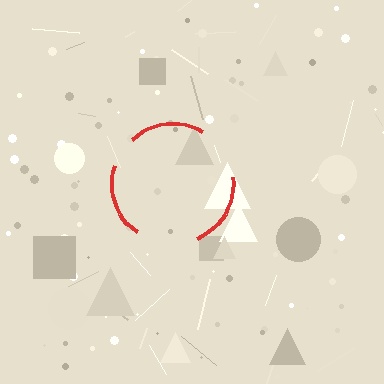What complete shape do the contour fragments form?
The contour fragments form a circle.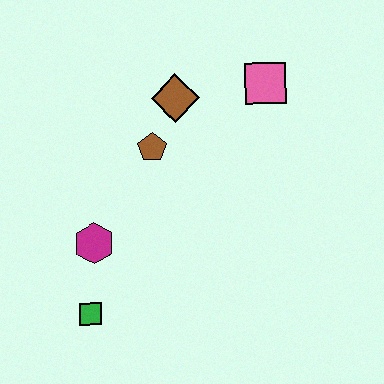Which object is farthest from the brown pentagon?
The green square is farthest from the brown pentagon.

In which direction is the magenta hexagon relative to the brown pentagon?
The magenta hexagon is below the brown pentagon.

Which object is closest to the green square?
The magenta hexagon is closest to the green square.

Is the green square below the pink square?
Yes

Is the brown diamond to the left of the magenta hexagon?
No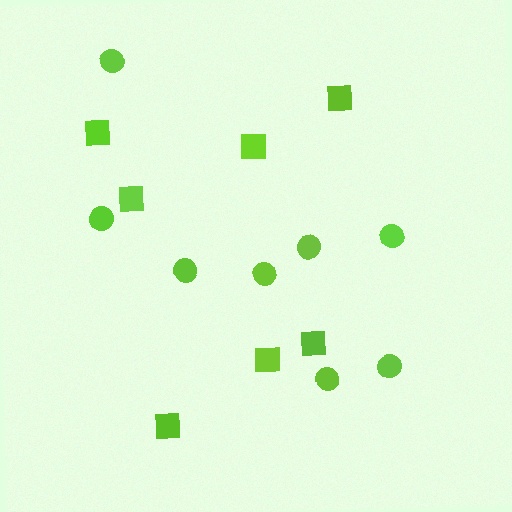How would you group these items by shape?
There are 2 groups: one group of circles (8) and one group of squares (7).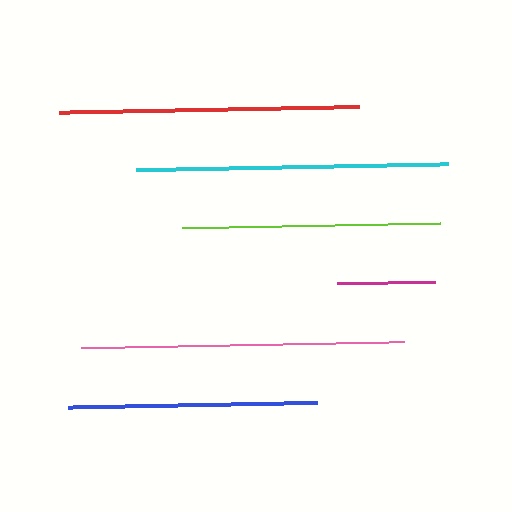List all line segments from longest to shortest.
From longest to shortest: pink, cyan, red, lime, blue, magenta.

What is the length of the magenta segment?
The magenta segment is approximately 98 pixels long.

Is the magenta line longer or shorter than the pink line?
The pink line is longer than the magenta line.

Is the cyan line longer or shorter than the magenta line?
The cyan line is longer than the magenta line.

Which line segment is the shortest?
The magenta line is the shortest at approximately 98 pixels.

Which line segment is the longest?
The pink line is the longest at approximately 323 pixels.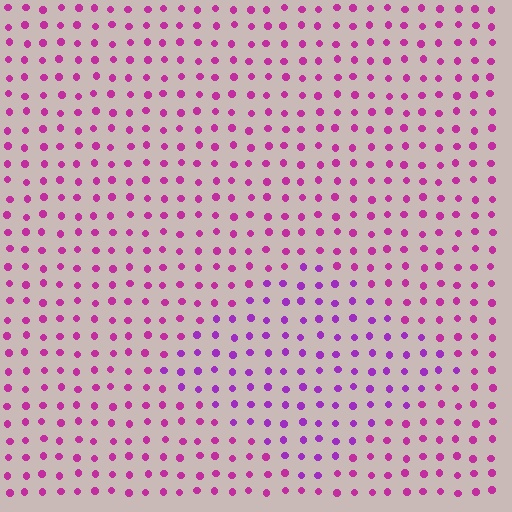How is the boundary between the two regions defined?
The boundary is defined purely by a slight shift in hue (about 28 degrees). Spacing, size, and orientation are identical on both sides.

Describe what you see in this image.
The image is filled with small magenta elements in a uniform arrangement. A diamond-shaped region is visible where the elements are tinted to a slightly different hue, forming a subtle color boundary.